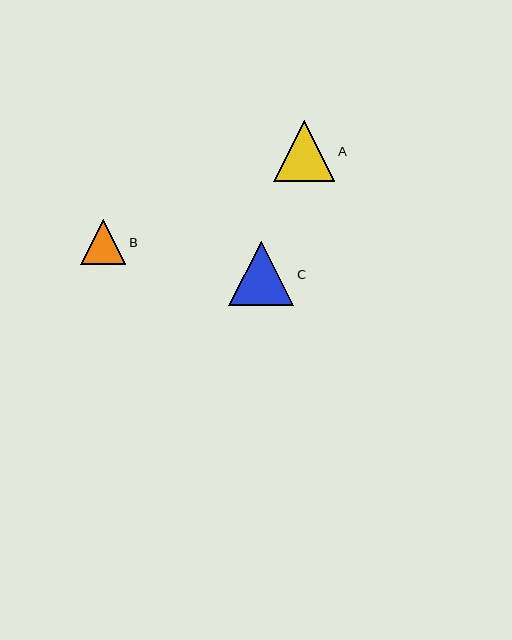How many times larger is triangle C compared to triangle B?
Triangle C is approximately 1.4 times the size of triangle B.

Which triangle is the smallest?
Triangle B is the smallest with a size of approximately 45 pixels.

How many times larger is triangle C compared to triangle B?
Triangle C is approximately 1.4 times the size of triangle B.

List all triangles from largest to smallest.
From largest to smallest: C, A, B.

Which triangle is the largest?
Triangle C is the largest with a size of approximately 65 pixels.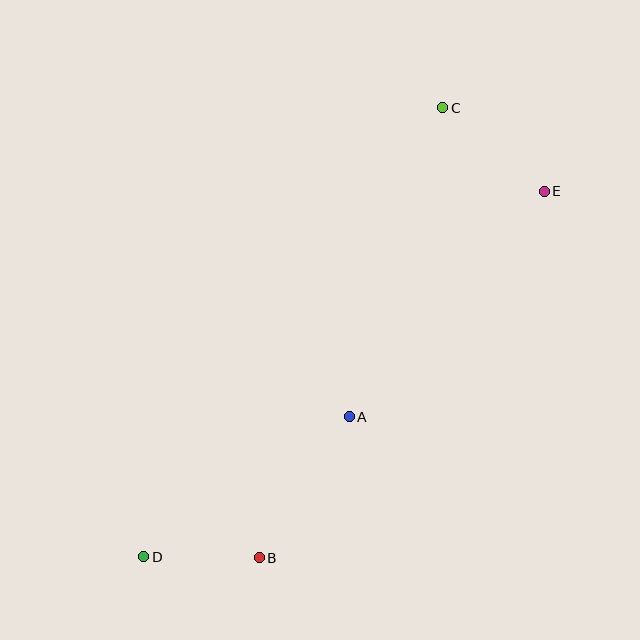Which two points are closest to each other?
Points B and D are closest to each other.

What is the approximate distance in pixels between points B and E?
The distance between B and E is approximately 465 pixels.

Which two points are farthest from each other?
Points D and E are farthest from each other.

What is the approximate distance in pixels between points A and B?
The distance between A and B is approximately 168 pixels.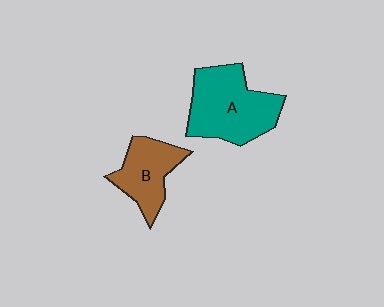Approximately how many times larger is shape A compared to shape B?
Approximately 1.5 times.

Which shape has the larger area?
Shape A (teal).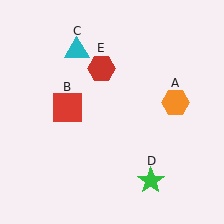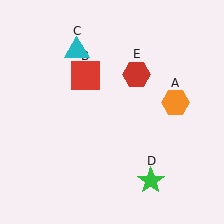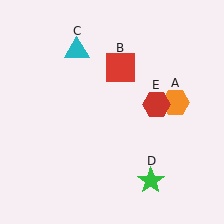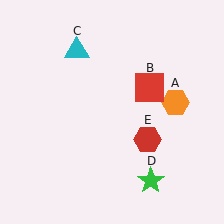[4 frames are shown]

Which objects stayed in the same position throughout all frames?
Orange hexagon (object A) and cyan triangle (object C) and green star (object D) remained stationary.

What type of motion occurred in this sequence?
The red square (object B), red hexagon (object E) rotated clockwise around the center of the scene.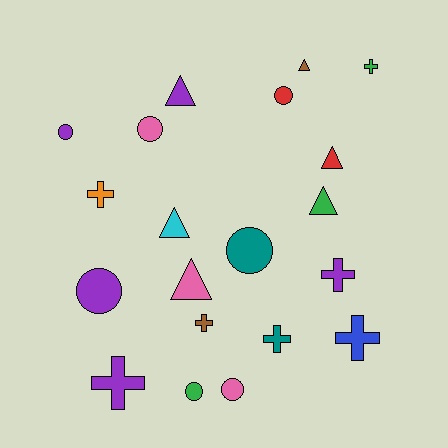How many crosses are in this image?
There are 7 crosses.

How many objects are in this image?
There are 20 objects.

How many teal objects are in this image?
There are 2 teal objects.